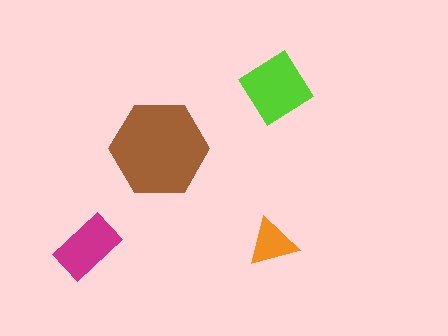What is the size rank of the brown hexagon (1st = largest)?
1st.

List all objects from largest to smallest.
The brown hexagon, the lime diamond, the magenta rectangle, the orange triangle.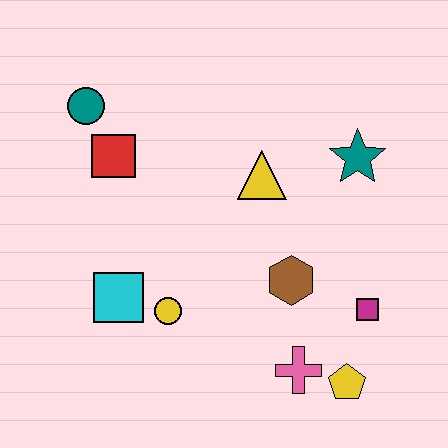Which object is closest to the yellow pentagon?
The pink cross is closest to the yellow pentagon.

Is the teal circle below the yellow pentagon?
No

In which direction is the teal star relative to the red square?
The teal star is to the right of the red square.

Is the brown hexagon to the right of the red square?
Yes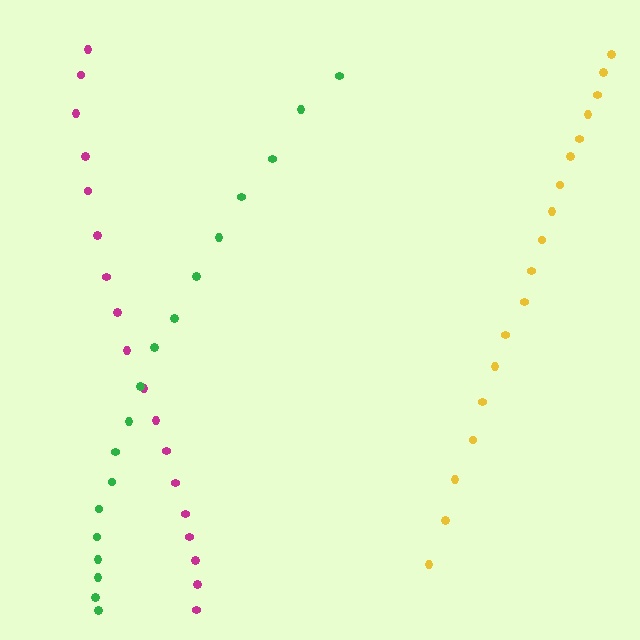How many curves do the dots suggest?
There are 3 distinct paths.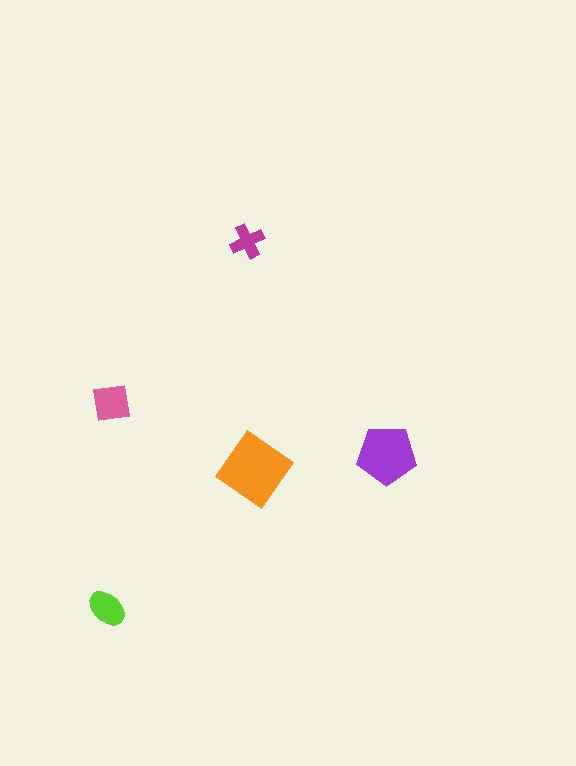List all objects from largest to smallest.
The orange diamond, the purple pentagon, the pink square, the lime ellipse, the magenta cross.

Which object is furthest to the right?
The purple pentagon is rightmost.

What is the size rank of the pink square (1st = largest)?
3rd.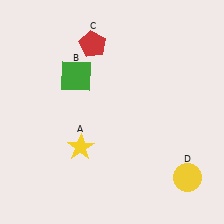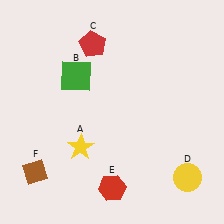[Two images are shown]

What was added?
A red hexagon (E), a brown diamond (F) were added in Image 2.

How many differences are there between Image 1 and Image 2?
There are 2 differences between the two images.